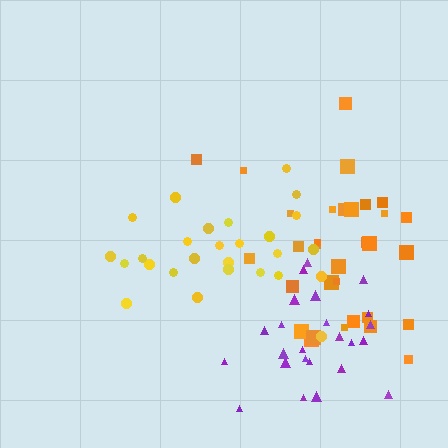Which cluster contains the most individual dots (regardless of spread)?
Orange (32).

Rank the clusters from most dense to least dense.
yellow, purple, orange.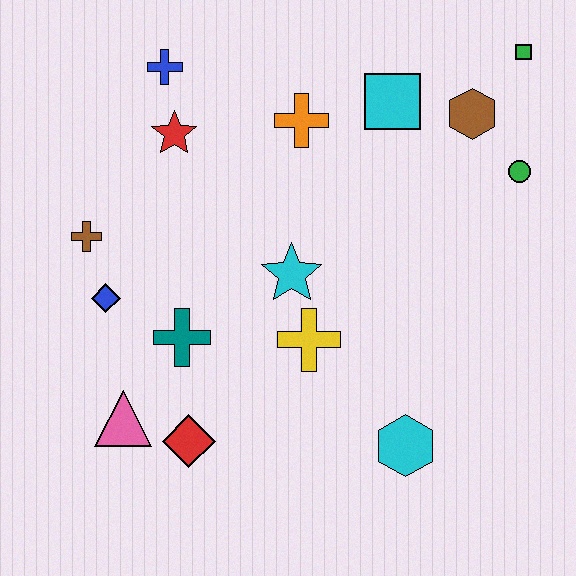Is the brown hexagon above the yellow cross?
Yes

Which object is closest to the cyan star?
The yellow cross is closest to the cyan star.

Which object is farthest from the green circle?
The pink triangle is farthest from the green circle.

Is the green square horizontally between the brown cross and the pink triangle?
No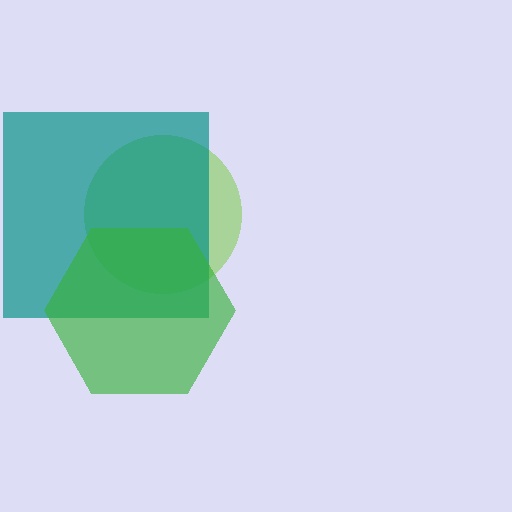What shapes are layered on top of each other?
The layered shapes are: a lime circle, a teal square, a green hexagon.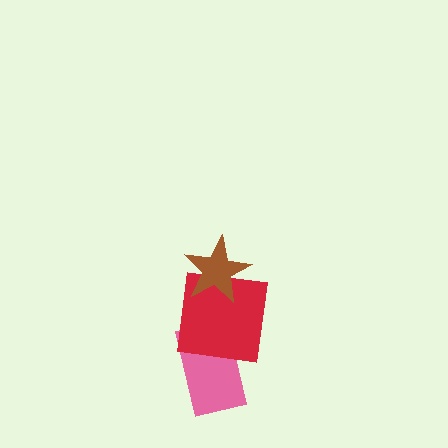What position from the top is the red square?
The red square is 2nd from the top.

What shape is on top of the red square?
The brown star is on top of the red square.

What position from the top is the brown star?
The brown star is 1st from the top.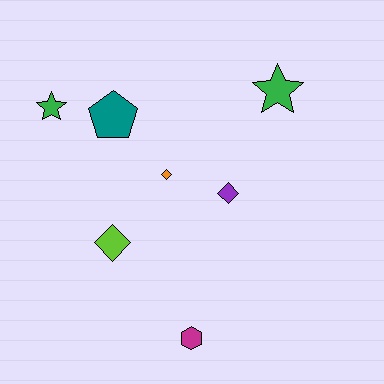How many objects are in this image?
There are 7 objects.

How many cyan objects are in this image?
There are no cyan objects.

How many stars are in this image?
There are 2 stars.